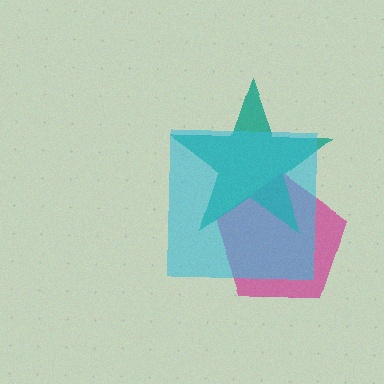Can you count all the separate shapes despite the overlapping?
Yes, there are 3 separate shapes.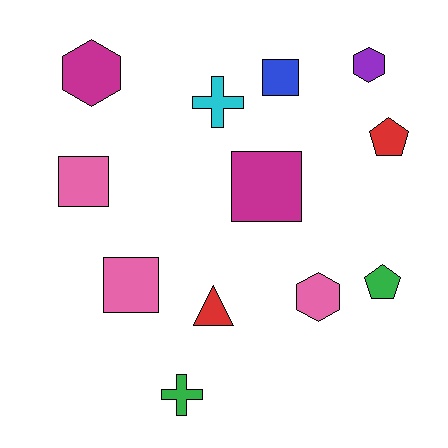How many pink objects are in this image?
There are 3 pink objects.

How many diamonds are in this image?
There are no diamonds.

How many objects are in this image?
There are 12 objects.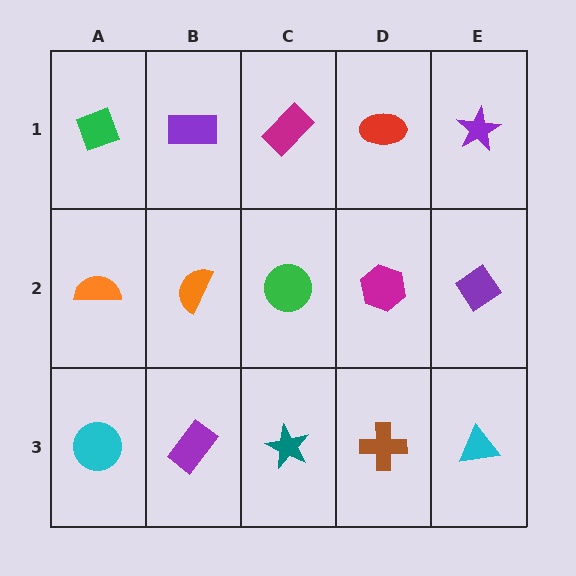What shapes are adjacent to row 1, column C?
A green circle (row 2, column C), a purple rectangle (row 1, column B), a red ellipse (row 1, column D).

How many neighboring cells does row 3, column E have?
2.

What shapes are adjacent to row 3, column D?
A magenta hexagon (row 2, column D), a teal star (row 3, column C), a cyan triangle (row 3, column E).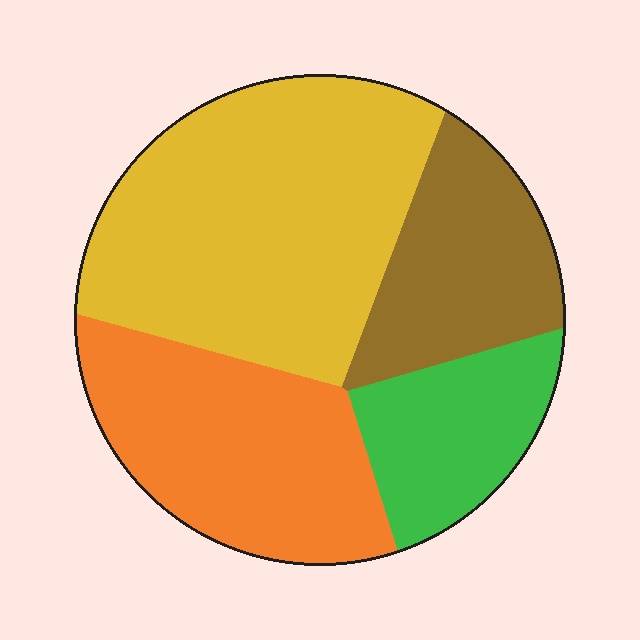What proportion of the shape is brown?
Brown covers about 20% of the shape.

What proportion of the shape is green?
Green takes up less than a quarter of the shape.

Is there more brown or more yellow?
Yellow.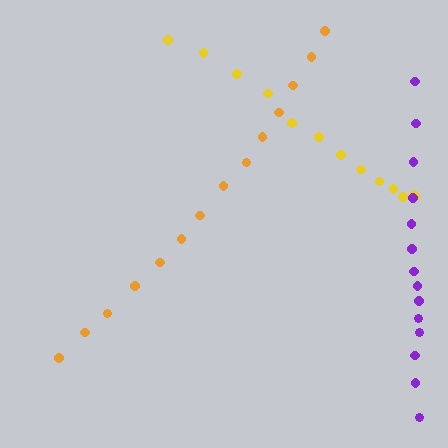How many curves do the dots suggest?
There are 3 distinct paths.